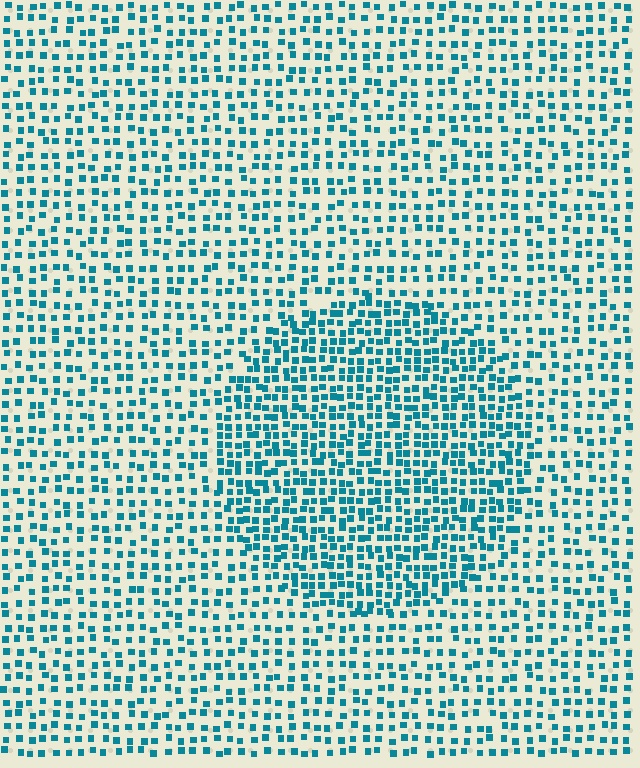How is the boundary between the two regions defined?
The boundary is defined by a change in element density (approximately 1.8x ratio). All elements are the same color, size, and shape.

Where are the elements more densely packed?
The elements are more densely packed inside the circle boundary.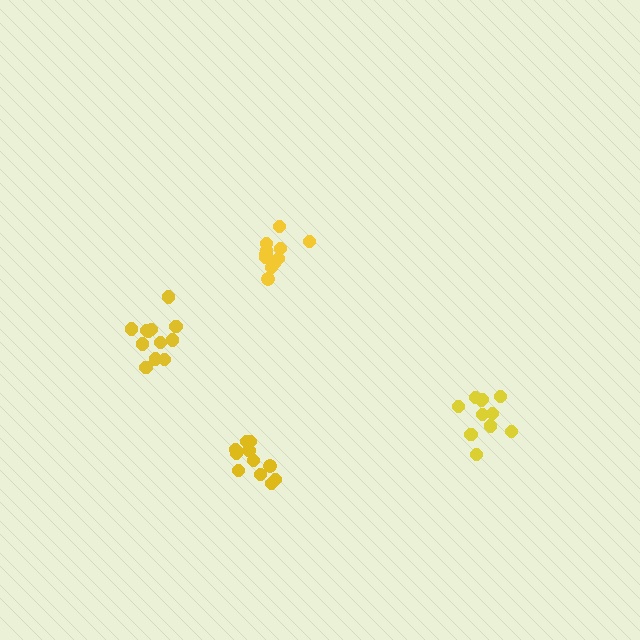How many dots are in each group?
Group 1: 13 dots, Group 2: 12 dots, Group 3: 11 dots, Group 4: 11 dots (47 total).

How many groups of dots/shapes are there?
There are 4 groups.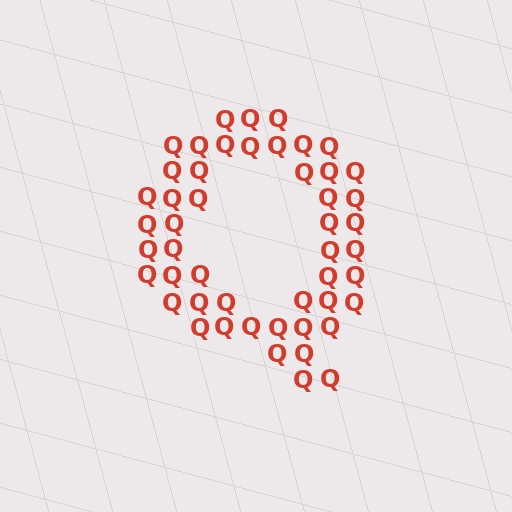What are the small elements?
The small elements are letter Q's.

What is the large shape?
The large shape is the letter Q.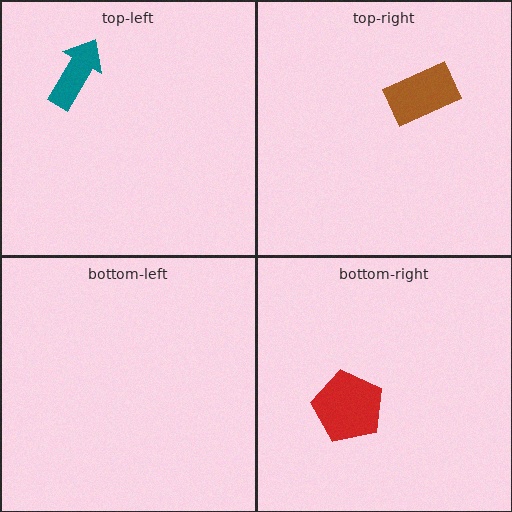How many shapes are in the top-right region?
1.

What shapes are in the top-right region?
The brown rectangle.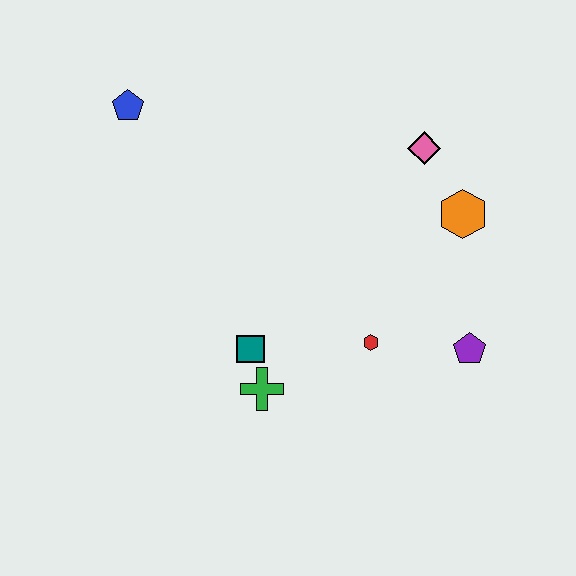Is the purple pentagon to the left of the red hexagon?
No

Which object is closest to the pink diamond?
The orange hexagon is closest to the pink diamond.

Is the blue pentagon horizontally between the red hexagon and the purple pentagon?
No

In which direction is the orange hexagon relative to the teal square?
The orange hexagon is to the right of the teal square.